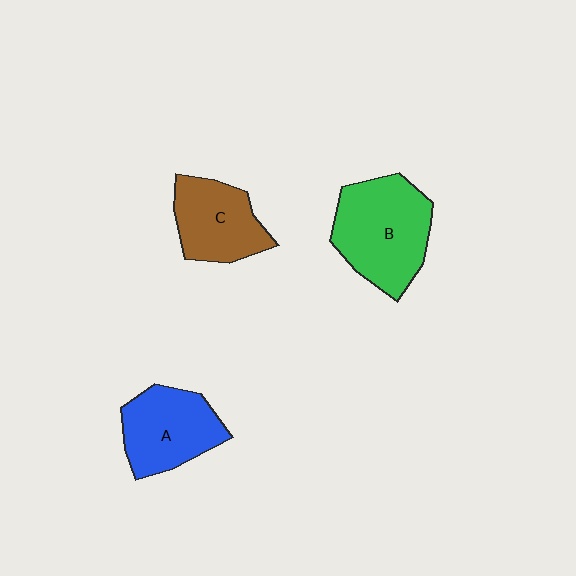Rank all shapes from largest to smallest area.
From largest to smallest: B (green), A (blue), C (brown).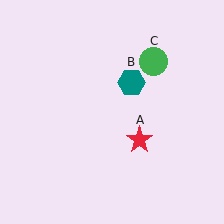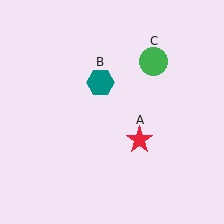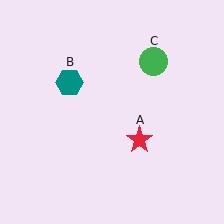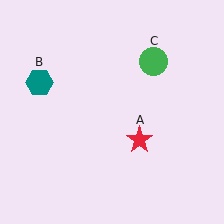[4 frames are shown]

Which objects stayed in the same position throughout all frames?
Red star (object A) and green circle (object C) remained stationary.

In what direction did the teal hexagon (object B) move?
The teal hexagon (object B) moved left.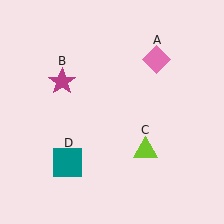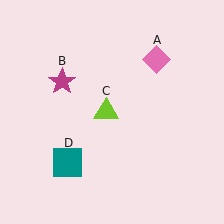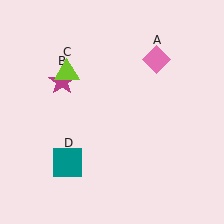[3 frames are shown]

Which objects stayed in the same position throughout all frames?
Pink diamond (object A) and magenta star (object B) and teal square (object D) remained stationary.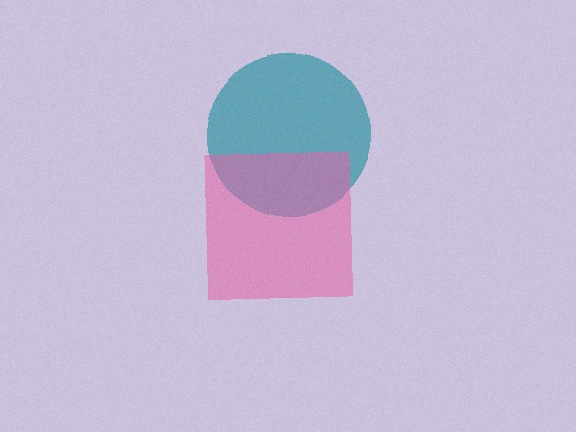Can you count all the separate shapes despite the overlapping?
Yes, there are 2 separate shapes.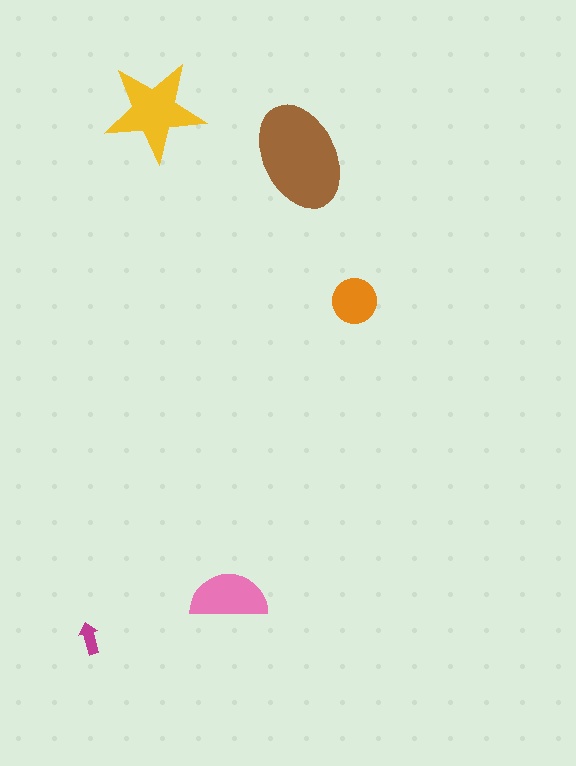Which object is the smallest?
The magenta arrow.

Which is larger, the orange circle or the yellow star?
The yellow star.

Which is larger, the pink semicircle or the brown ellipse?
The brown ellipse.